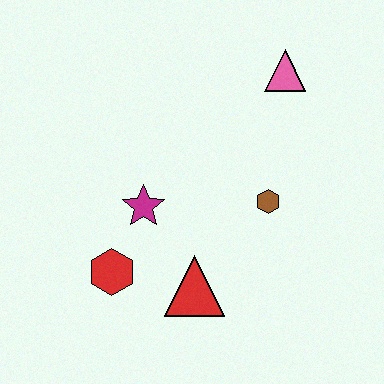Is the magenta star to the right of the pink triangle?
No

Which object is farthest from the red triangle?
The pink triangle is farthest from the red triangle.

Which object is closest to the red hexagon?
The magenta star is closest to the red hexagon.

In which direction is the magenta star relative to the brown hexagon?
The magenta star is to the left of the brown hexagon.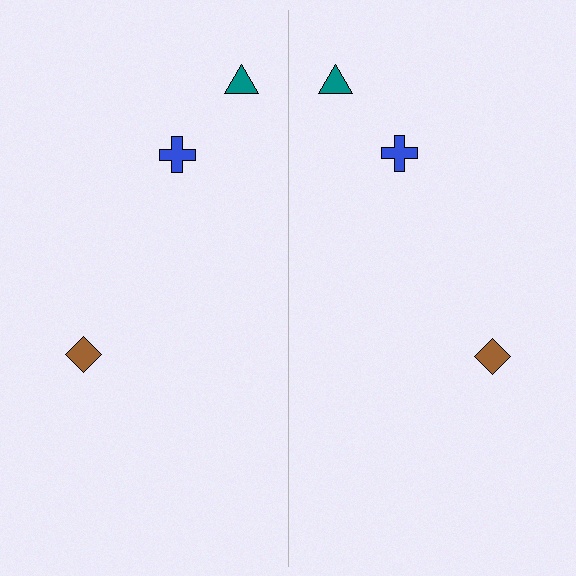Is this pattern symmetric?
Yes, this pattern has bilateral (reflection) symmetry.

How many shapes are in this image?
There are 6 shapes in this image.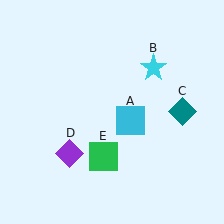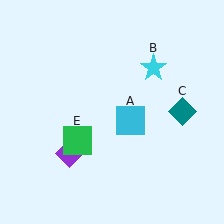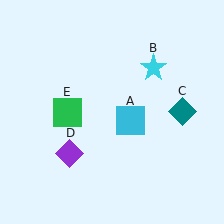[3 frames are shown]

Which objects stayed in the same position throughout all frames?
Cyan square (object A) and cyan star (object B) and teal diamond (object C) and purple diamond (object D) remained stationary.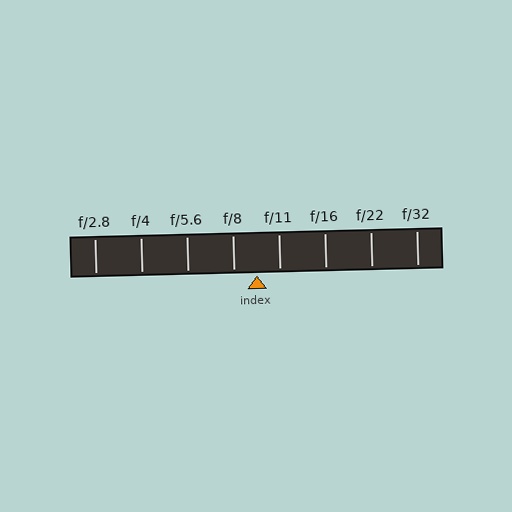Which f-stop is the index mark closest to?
The index mark is closest to f/11.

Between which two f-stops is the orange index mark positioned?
The index mark is between f/8 and f/11.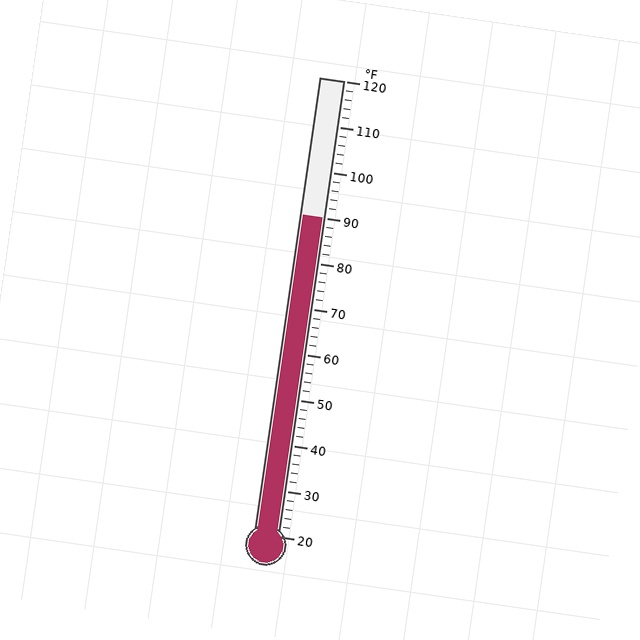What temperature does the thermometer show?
The thermometer shows approximately 90°F.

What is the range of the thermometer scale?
The thermometer scale ranges from 20°F to 120°F.